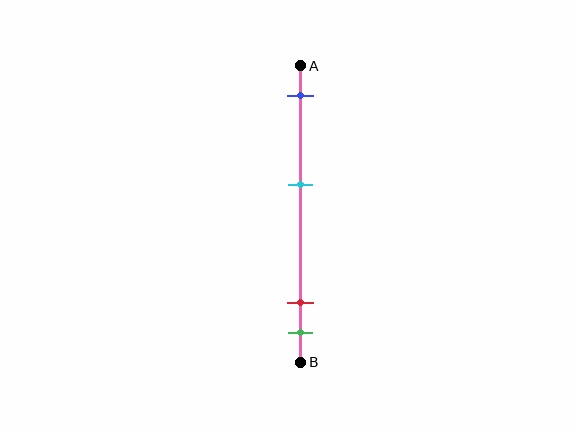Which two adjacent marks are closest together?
The red and green marks are the closest adjacent pair.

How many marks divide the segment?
There are 4 marks dividing the segment.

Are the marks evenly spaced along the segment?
No, the marks are not evenly spaced.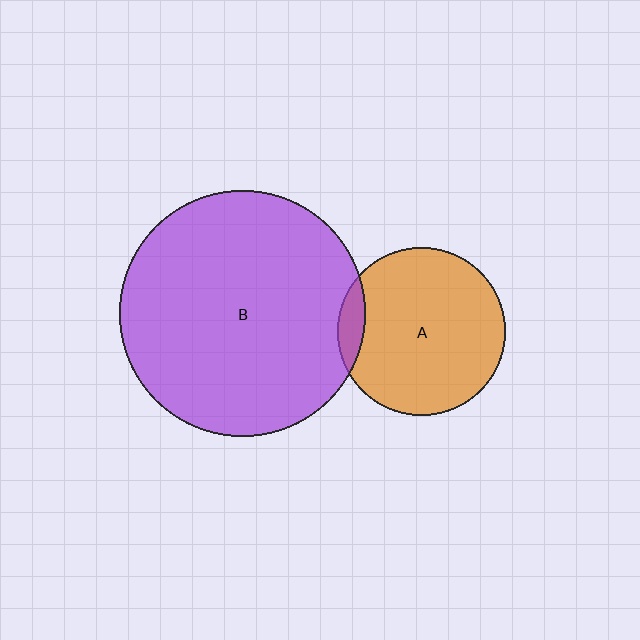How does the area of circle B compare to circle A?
Approximately 2.2 times.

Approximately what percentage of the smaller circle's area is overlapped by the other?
Approximately 10%.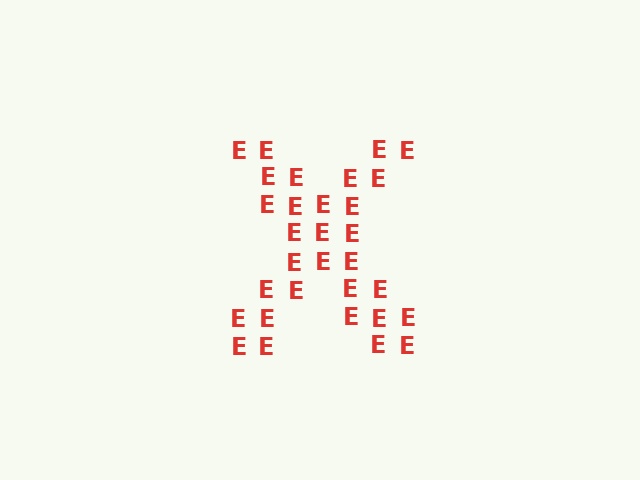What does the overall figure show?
The overall figure shows the letter X.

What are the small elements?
The small elements are letter E's.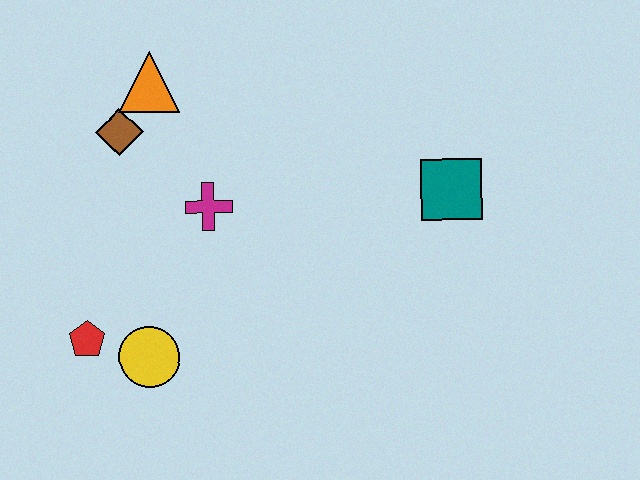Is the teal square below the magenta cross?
No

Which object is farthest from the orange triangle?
The teal square is farthest from the orange triangle.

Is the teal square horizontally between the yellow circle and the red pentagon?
No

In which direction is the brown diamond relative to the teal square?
The brown diamond is to the left of the teal square.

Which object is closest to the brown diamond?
The orange triangle is closest to the brown diamond.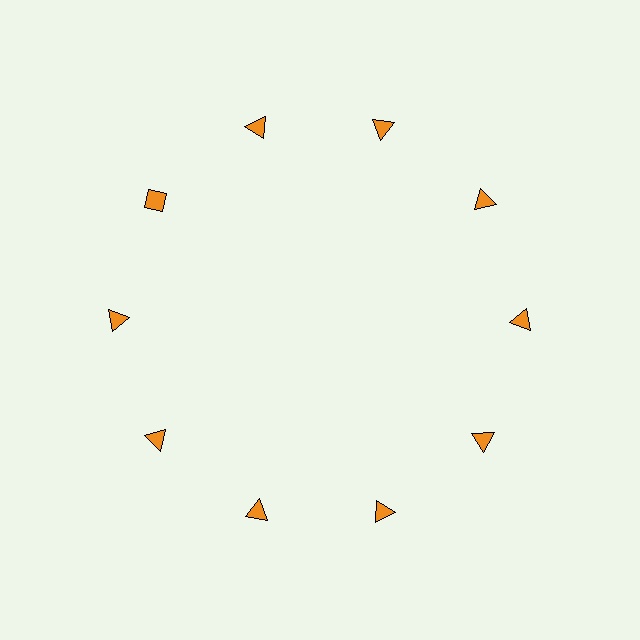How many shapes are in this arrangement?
There are 10 shapes arranged in a ring pattern.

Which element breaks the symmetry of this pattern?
The orange diamond at roughly the 10 o'clock position breaks the symmetry. All other shapes are orange triangles.